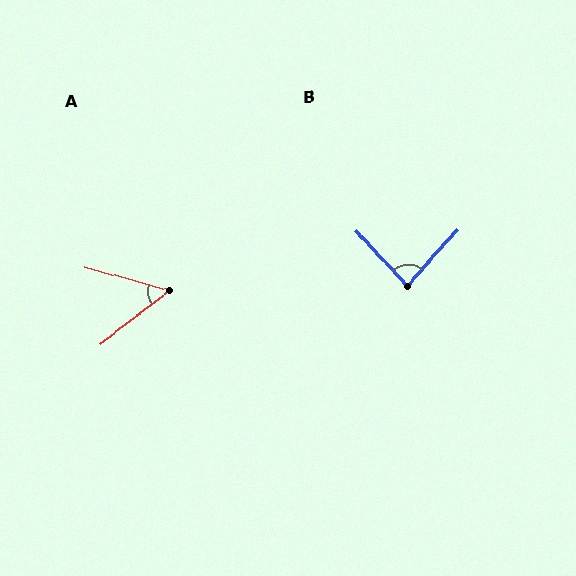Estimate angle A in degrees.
Approximately 53 degrees.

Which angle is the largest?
B, at approximately 85 degrees.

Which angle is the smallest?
A, at approximately 53 degrees.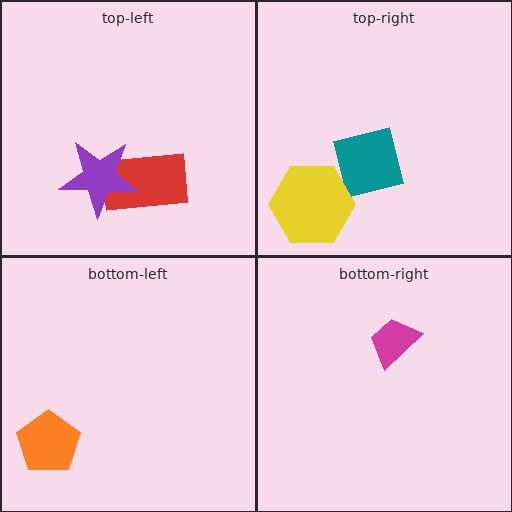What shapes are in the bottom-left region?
The orange pentagon.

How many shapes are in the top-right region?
2.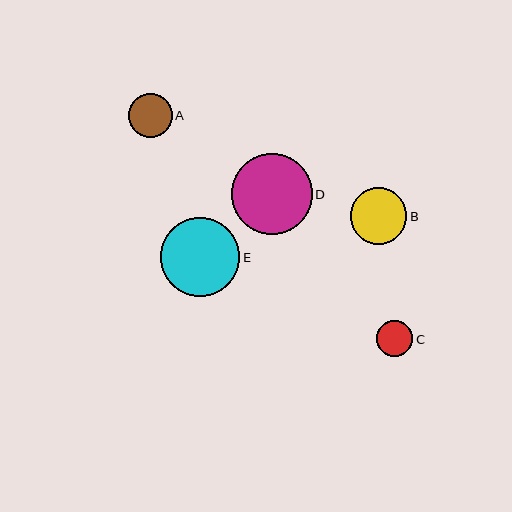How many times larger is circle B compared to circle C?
Circle B is approximately 1.6 times the size of circle C.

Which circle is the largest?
Circle D is the largest with a size of approximately 81 pixels.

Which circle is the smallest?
Circle C is the smallest with a size of approximately 36 pixels.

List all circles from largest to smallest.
From largest to smallest: D, E, B, A, C.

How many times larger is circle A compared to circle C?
Circle A is approximately 1.2 times the size of circle C.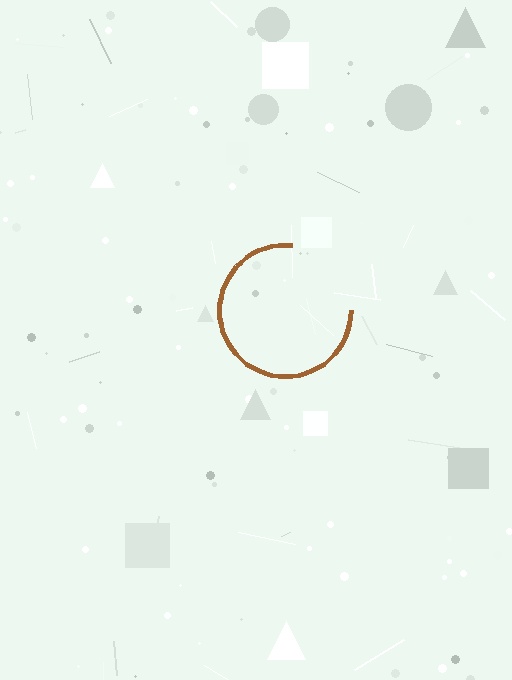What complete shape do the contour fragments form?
The contour fragments form a circle.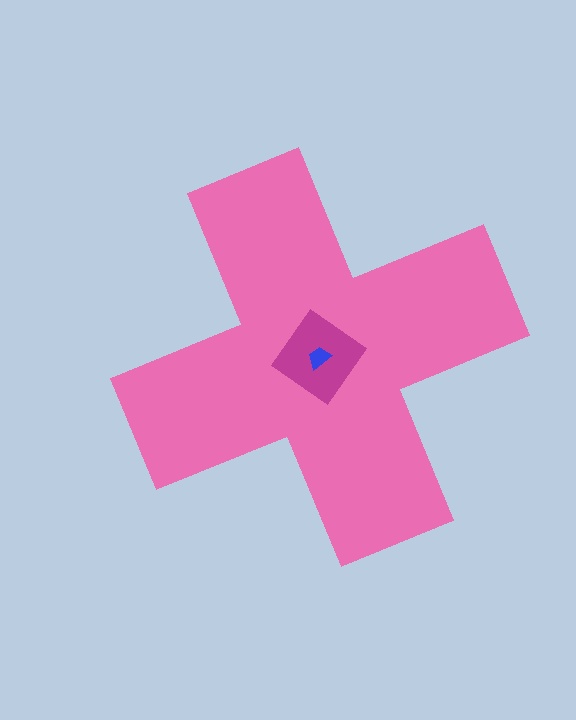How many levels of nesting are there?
3.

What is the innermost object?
The blue trapezoid.